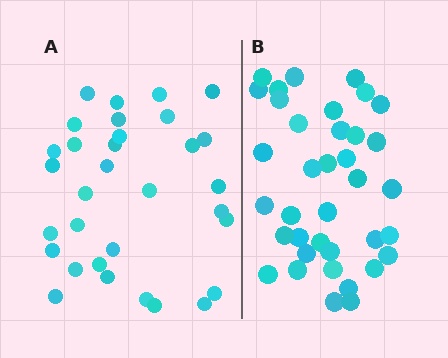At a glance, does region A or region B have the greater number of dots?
Region B (the right region) has more dots.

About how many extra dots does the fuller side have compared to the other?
Region B has about 5 more dots than region A.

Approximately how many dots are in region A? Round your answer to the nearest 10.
About 30 dots. (The exact count is 32, which rounds to 30.)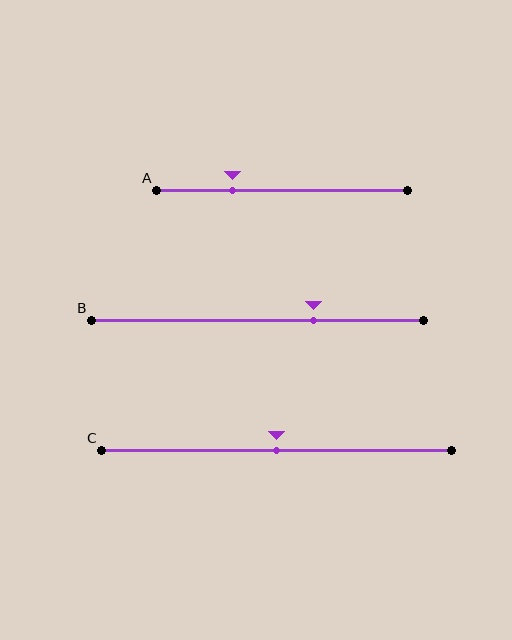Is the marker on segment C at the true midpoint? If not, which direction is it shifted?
Yes, the marker on segment C is at the true midpoint.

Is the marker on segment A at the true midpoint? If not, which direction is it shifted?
No, the marker on segment A is shifted to the left by about 20% of the segment length.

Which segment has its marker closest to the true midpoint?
Segment C has its marker closest to the true midpoint.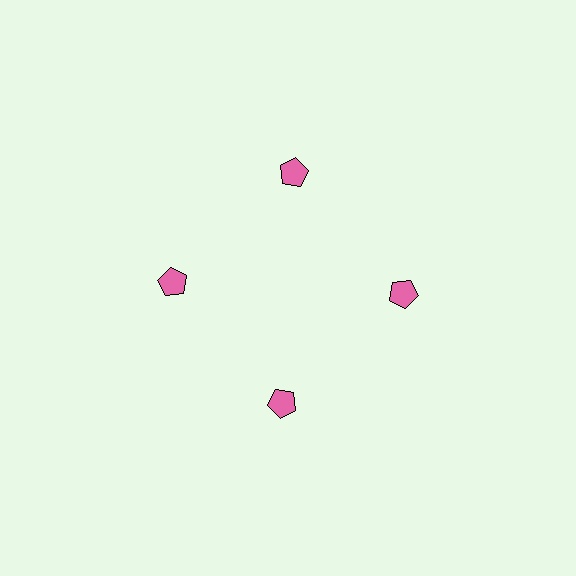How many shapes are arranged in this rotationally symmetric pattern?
There are 4 shapes, arranged in 4 groups of 1.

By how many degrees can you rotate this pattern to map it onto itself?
The pattern maps onto itself every 90 degrees of rotation.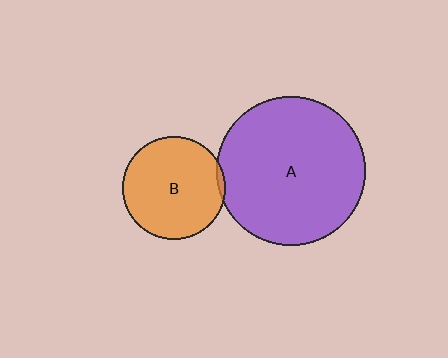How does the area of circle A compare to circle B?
Approximately 2.1 times.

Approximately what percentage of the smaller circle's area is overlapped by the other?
Approximately 5%.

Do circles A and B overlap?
Yes.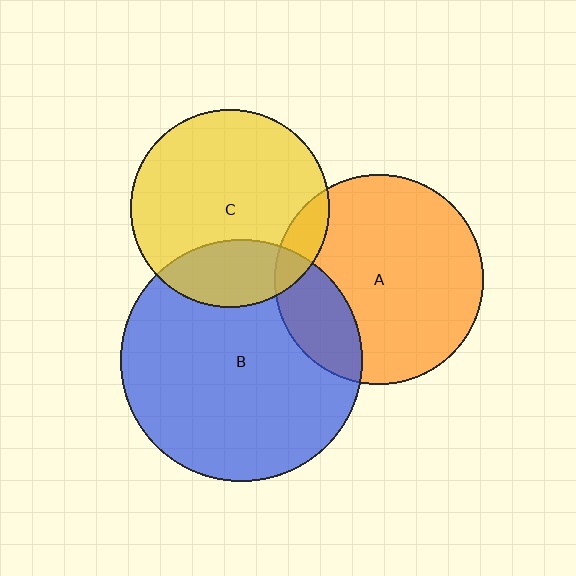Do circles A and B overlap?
Yes.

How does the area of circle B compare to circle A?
Approximately 1.3 times.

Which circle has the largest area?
Circle B (blue).